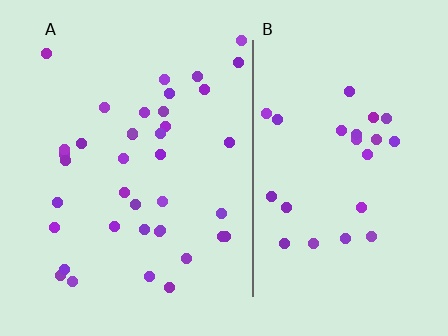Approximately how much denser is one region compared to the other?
Approximately 1.6× — region A over region B.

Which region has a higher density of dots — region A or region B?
A (the left).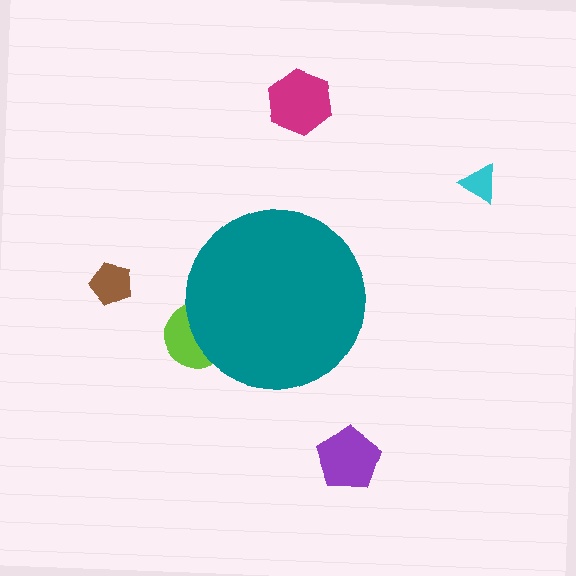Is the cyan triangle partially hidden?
No, the cyan triangle is fully visible.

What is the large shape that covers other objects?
A teal circle.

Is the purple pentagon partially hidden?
No, the purple pentagon is fully visible.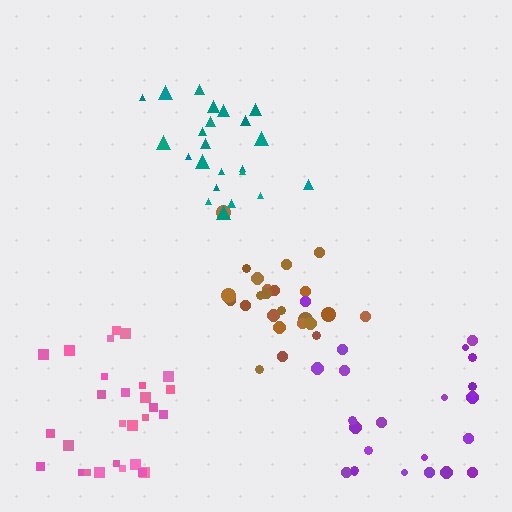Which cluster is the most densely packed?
Brown.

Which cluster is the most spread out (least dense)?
Purple.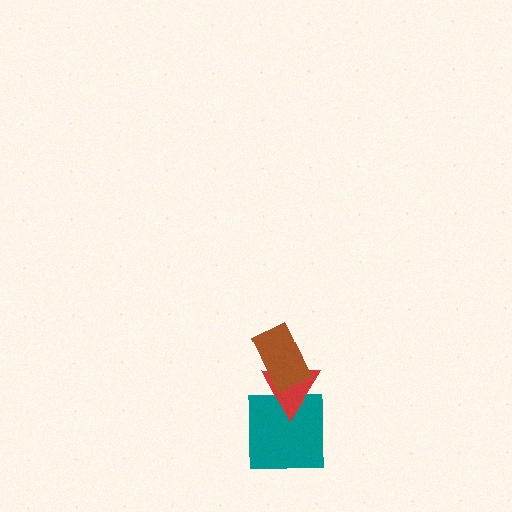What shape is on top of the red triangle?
The brown rectangle is on top of the red triangle.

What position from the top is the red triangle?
The red triangle is 2nd from the top.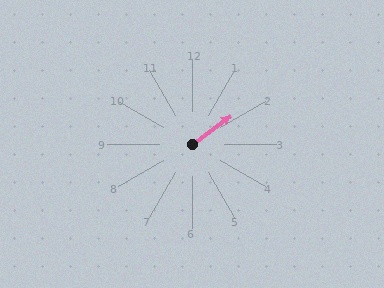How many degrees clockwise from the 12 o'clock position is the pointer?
Approximately 54 degrees.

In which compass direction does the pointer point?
Northeast.